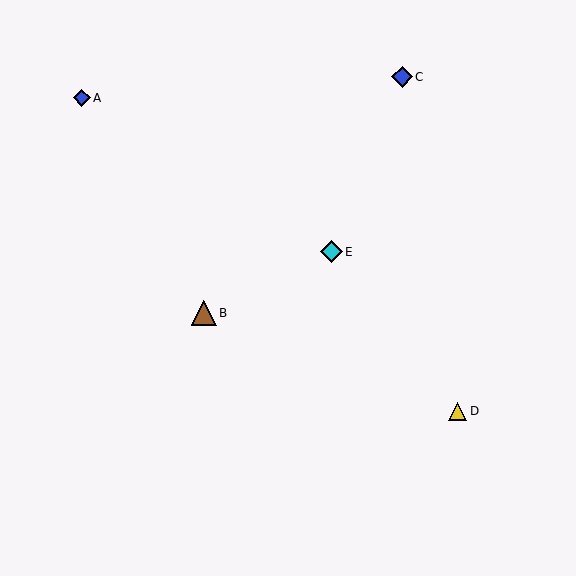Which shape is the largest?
The brown triangle (labeled B) is the largest.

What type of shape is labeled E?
Shape E is a cyan diamond.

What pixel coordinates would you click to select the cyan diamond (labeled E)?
Click at (331, 252) to select the cyan diamond E.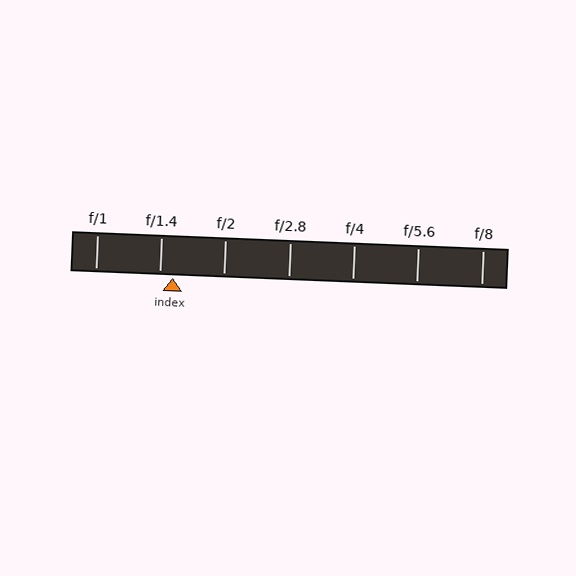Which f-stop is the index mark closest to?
The index mark is closest to f/1.4.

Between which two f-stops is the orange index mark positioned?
The index mark is between f/1.4 and f/2.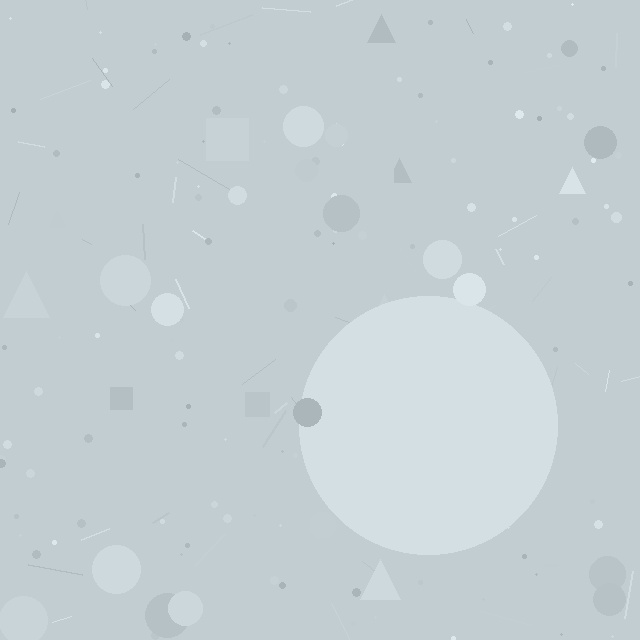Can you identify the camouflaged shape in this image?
The camouflaged shape is a circle.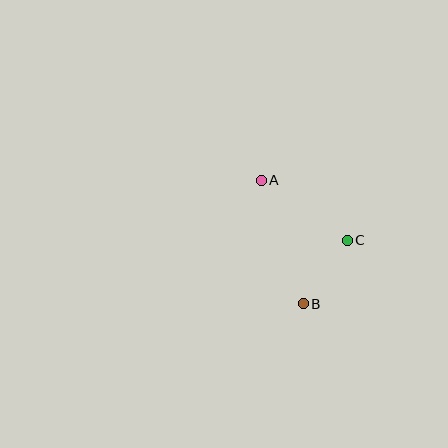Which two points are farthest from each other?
Points A and B are farthest from each other.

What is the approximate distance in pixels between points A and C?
The distance between A and C is approximately 105 pixels.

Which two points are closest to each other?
Points B and C are closest to each other.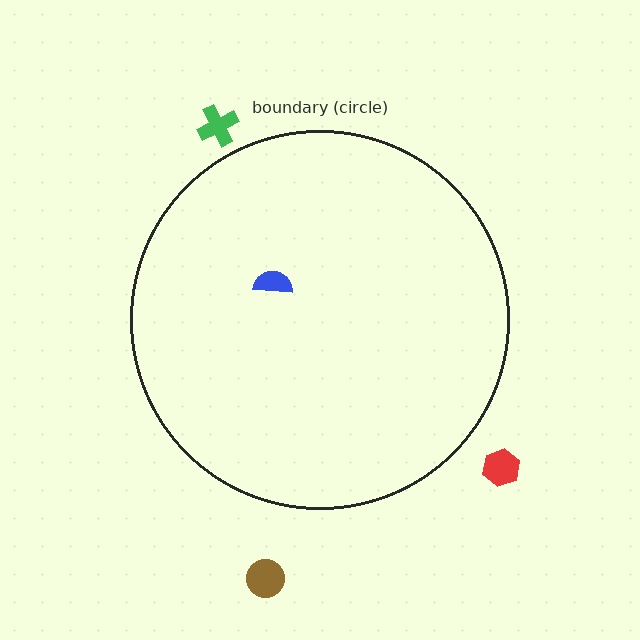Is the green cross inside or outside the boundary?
Outside.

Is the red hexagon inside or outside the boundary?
Outside.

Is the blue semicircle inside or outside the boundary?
Inside.